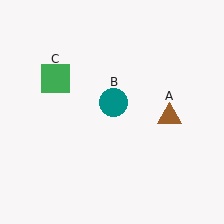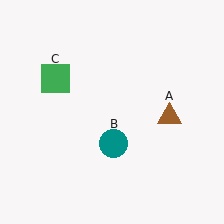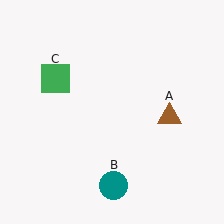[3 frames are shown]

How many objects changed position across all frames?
1 object changed position: teal circle (object B).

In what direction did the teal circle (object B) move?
The teal circle (object B) moved down.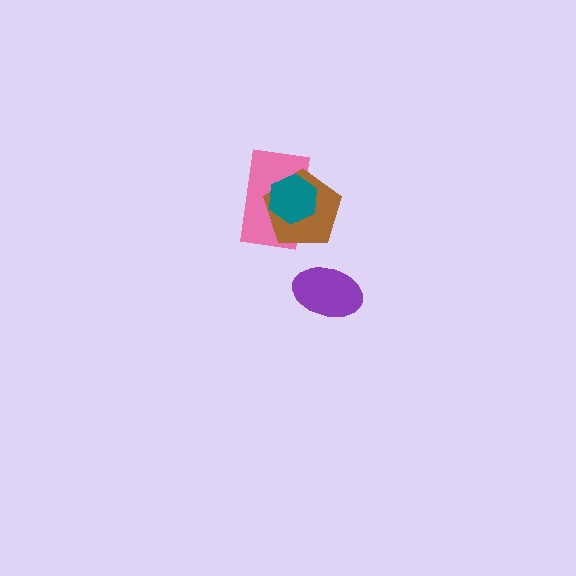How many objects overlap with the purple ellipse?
0 objects overlap with the purple ellipse.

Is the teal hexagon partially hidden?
No, no other shape covers it.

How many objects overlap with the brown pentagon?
2 objects overlap with the brown pentagon.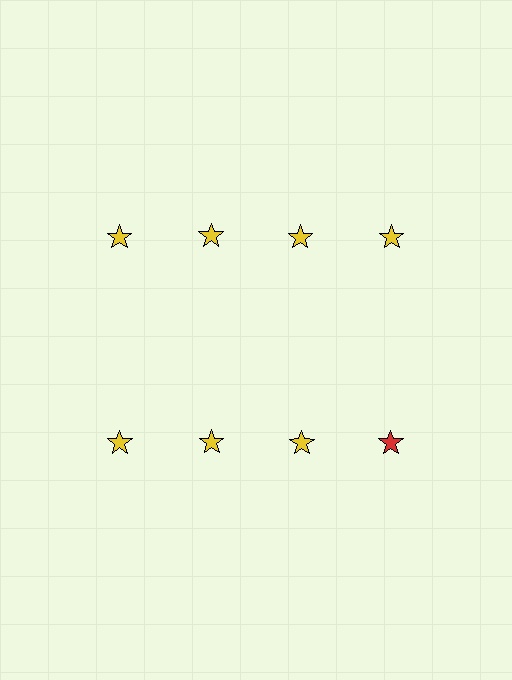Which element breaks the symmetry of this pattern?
The red star in the second row, second from right column breaks the symmetry. All other shapes are yellow stars.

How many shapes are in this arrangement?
There are 8 shapes arranged in a grid pattern.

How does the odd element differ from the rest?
It has a different color: red instead of yellow.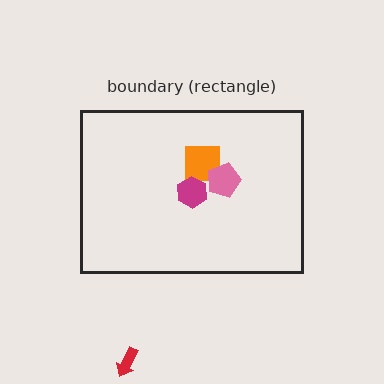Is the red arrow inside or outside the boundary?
Outside.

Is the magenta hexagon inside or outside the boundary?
Inside.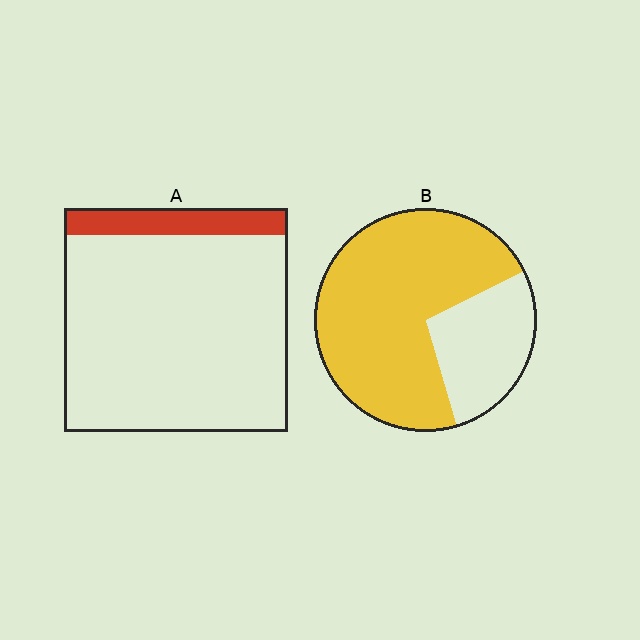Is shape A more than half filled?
No.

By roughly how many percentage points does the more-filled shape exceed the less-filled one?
By roughly 60 percentage points (B over A).